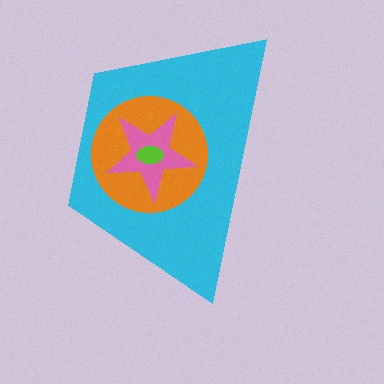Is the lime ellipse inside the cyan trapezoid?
Yes.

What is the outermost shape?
The cyan trapezoid.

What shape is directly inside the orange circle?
The pink star.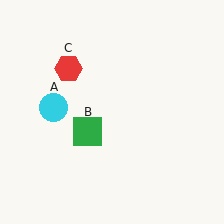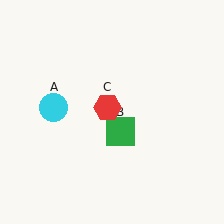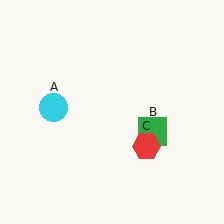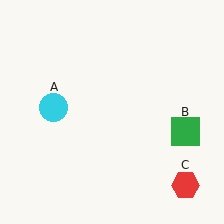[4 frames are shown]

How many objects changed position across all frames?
2 objects changed position: green square (object B), red hexagon (object C).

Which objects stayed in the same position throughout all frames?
Cyan circle (object A) remained stationary.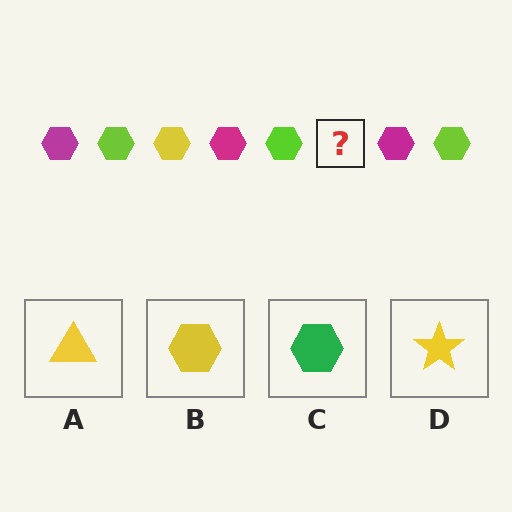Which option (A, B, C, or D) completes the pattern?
B.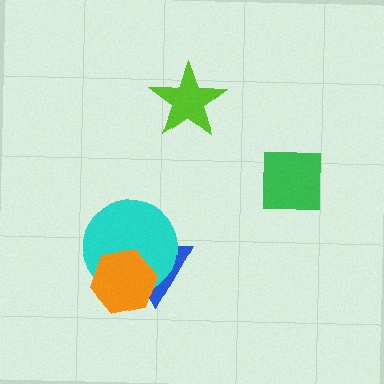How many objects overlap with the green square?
0 objects overlap with the green square.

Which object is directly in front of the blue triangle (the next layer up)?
The cyan circle is directly in front of the blue triangle.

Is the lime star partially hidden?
No, no other shape covers it.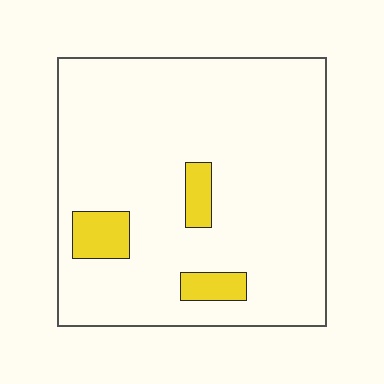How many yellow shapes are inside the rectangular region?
3.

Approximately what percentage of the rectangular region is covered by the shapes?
Approximately 10%.